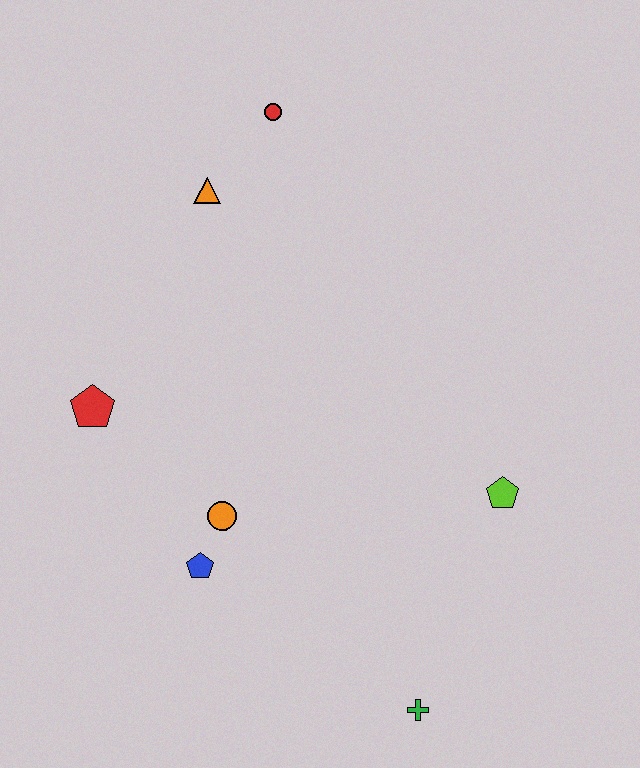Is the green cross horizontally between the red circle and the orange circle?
No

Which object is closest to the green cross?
The lime pentagon is closest to the green cross.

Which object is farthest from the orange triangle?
The green cross is farthest from the orange triangle.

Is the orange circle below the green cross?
No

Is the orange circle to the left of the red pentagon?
No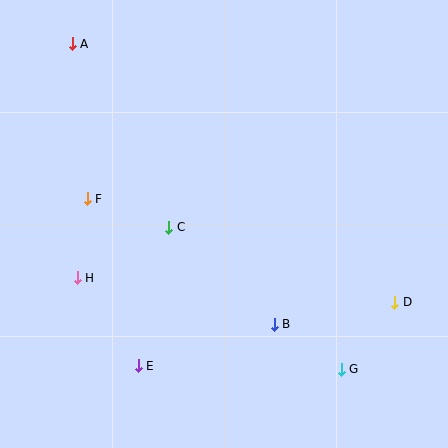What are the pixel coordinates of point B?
Point B is at (274, 324).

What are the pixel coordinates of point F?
Point F is at (87, 199).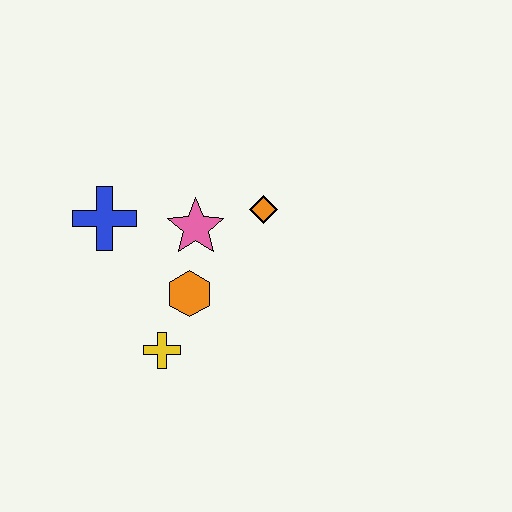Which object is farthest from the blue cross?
The orange diamond is farthest from the blue cross.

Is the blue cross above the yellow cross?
Yes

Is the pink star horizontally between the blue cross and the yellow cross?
No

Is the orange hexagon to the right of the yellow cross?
Yes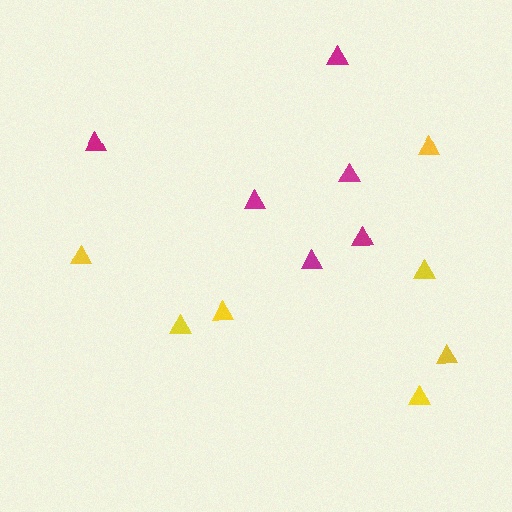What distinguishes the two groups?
There are 2 groups: one group of magenta triangles (6) and one group of yellow triangles (7).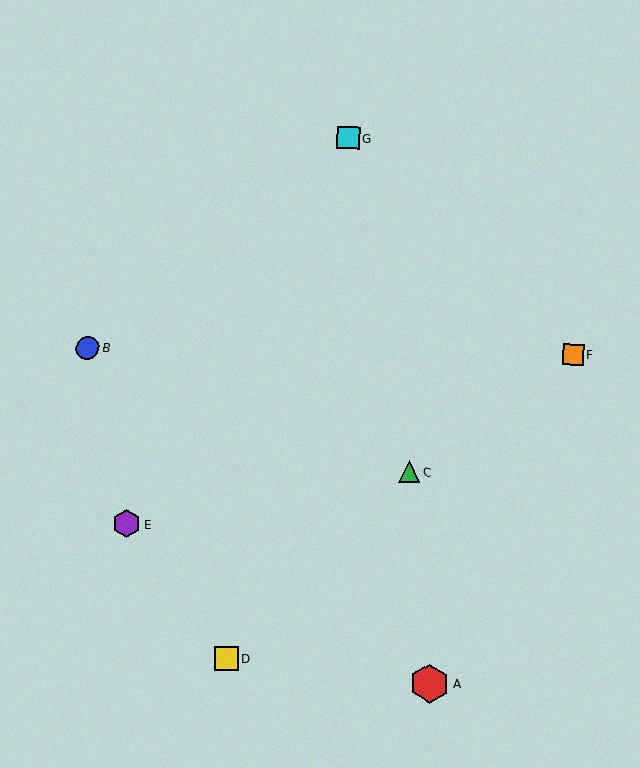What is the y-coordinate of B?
Object B is at y≈348.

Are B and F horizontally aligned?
Yes, both are at y≈348.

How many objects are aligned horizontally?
2 objects (B, F) are aligned horizontally.